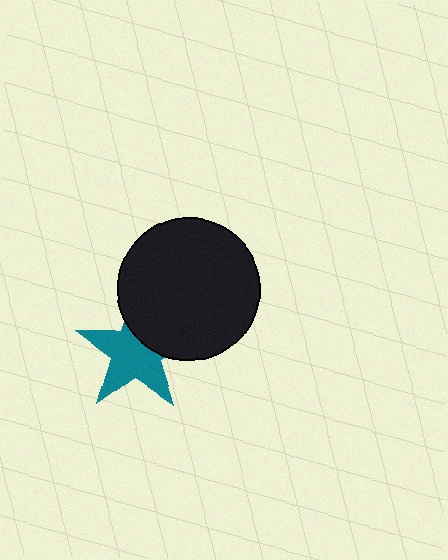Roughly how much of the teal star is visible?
Most of it is visible (roughly 67%).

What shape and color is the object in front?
The object in front is a black circle.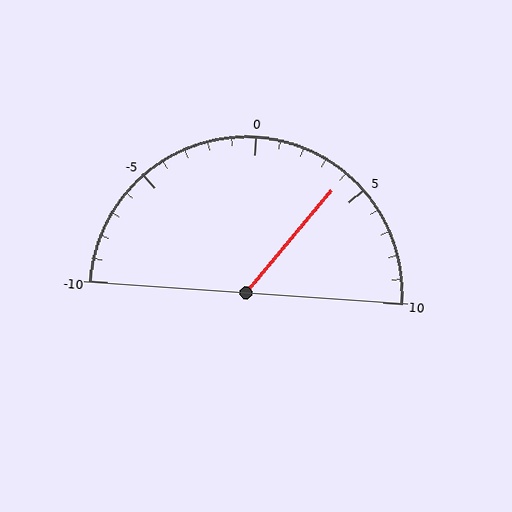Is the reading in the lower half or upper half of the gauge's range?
The reading is in the upper half of the range (-10 to 10).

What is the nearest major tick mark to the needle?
The nearest major tick mark is 5.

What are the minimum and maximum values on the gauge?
The gauge ranges from -10 to 10.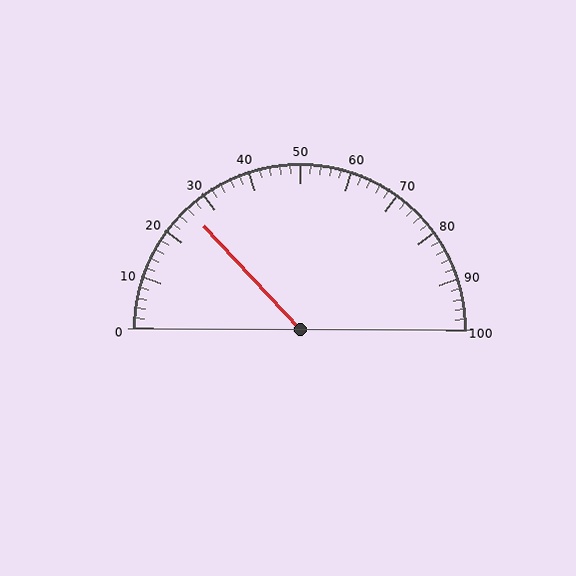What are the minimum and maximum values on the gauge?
The gauge ranges from 0 to 100.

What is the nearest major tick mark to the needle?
The nearest major tick mark is 30.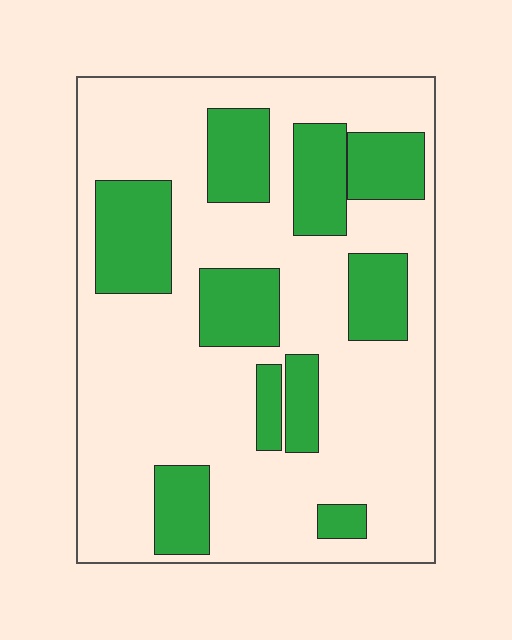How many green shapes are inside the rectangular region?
10.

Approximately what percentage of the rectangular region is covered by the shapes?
Approximately 30%.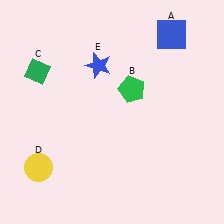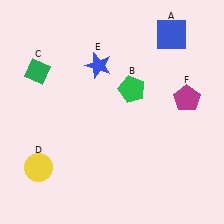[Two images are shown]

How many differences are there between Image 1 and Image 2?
There is 1 difference between the two images.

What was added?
A magenta pentagon (F) was added in Image 2.